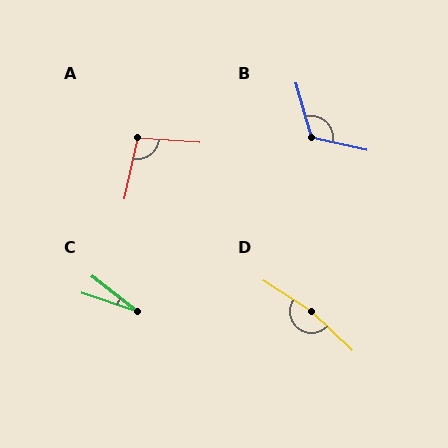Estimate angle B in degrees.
Approximately 118 degrees.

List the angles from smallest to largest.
C (20°), A (98°), B (118°), D (169°).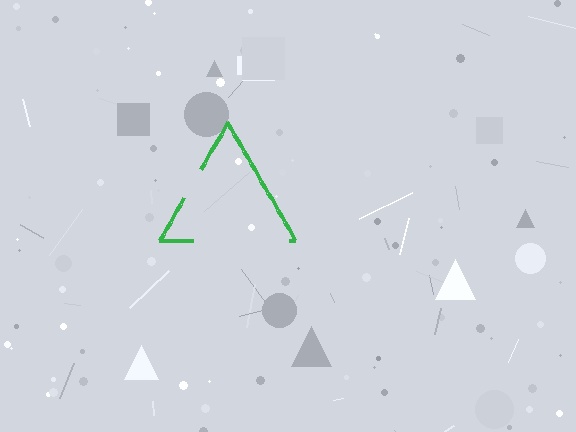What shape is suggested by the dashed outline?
The dashed outline suggests a triangle.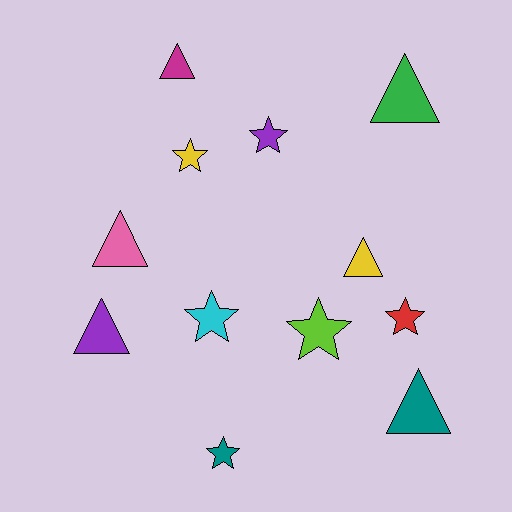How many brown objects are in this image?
There are no brown objects.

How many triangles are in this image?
There are 6 triangles.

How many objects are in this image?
There are 12 objects.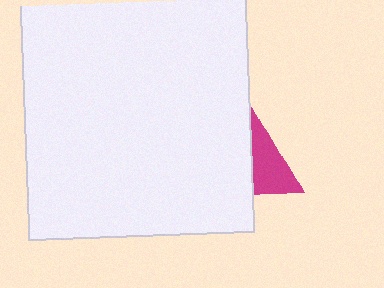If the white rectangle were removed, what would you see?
You would see the complete magenta triangle.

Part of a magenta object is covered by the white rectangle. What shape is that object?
It is a triangle.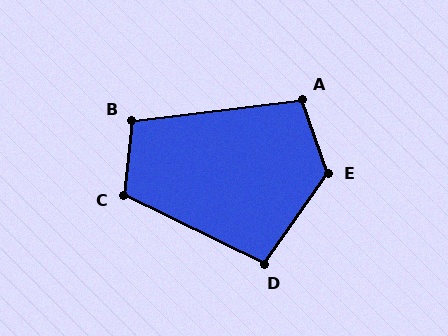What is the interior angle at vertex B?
Approximately 103 degrees (obtuse).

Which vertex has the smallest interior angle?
D, at approximately 99 degrees.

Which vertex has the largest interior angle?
E, at approximately 126 degrees.